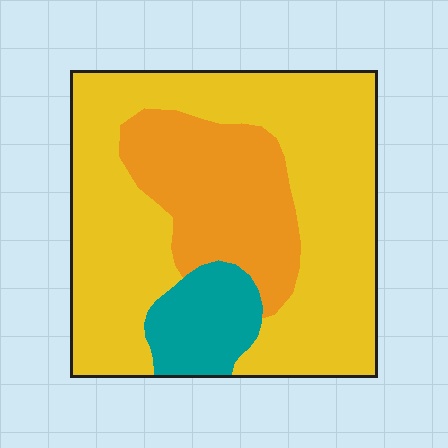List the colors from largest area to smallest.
From largest to smallest: yellow, orange, teal.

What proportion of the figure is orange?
Orange takes up about one quarter (1/4) of the figure.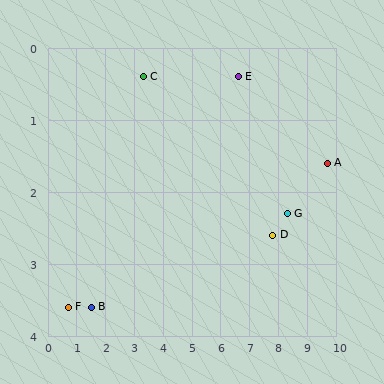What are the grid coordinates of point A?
Point A is at approximately (9.7, 1.6).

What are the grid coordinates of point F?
Point F is at approximately (0.7, 3.6).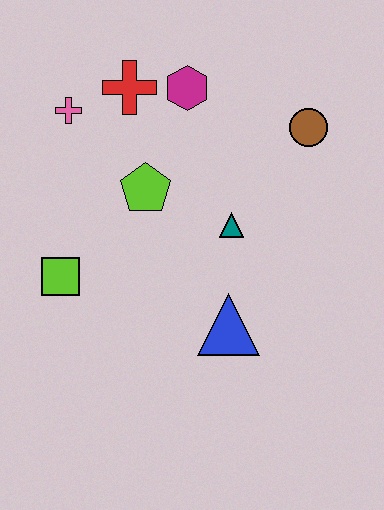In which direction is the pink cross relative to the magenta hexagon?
The pink cross is to the left of the magenta hexagon.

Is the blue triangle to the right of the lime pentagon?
Yes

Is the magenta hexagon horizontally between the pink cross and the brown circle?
Yes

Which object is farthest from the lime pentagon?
The brown circle is farthest from the lime pentagon.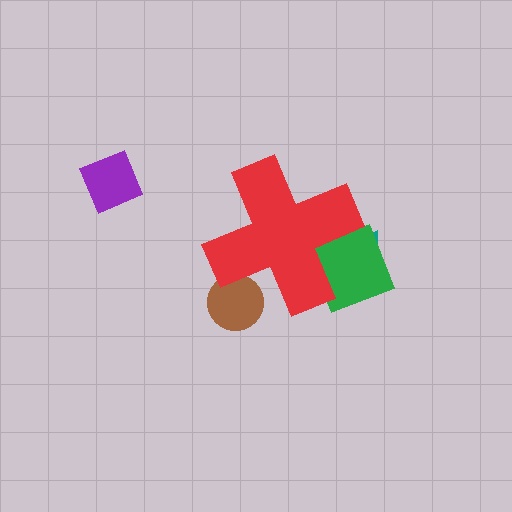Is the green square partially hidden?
Yes, the green square is partially hidden behind the red cross.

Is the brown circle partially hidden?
Yes, the brown circle is partially hidden behind the red cross.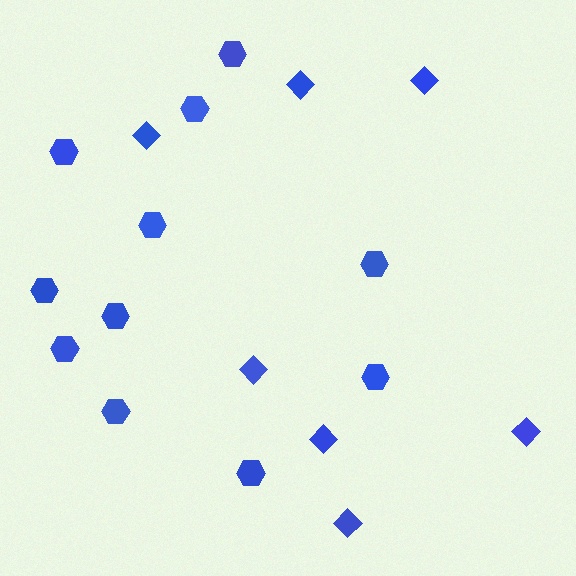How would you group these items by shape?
There are 2 groups: one group of diamonds (7) and one group of hexagons (11).